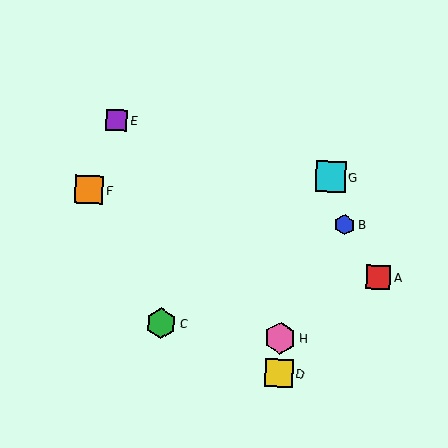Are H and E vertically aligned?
No, H is at x≈280 and E is at x≈117.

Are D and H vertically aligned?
Yes, both are at x≈279.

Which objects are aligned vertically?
Objects D, H are aligned vertically.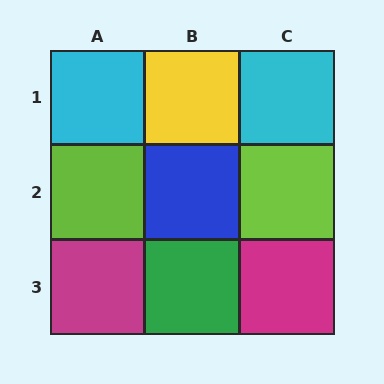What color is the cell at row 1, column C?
Cyan.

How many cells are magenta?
2 cells are magenta.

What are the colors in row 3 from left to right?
Magenta, green, magenta.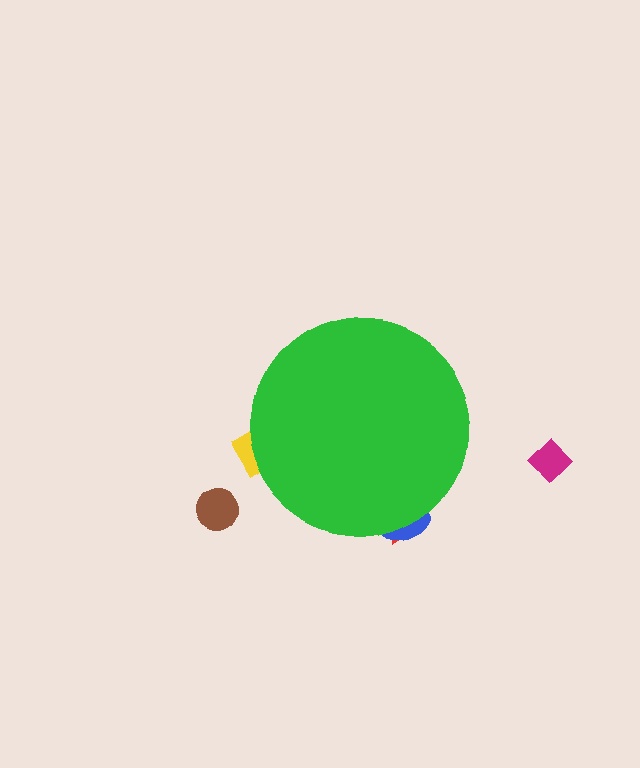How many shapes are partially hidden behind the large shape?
3 shapes are partially hidden.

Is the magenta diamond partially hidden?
No, the magenta diamond is fully visible.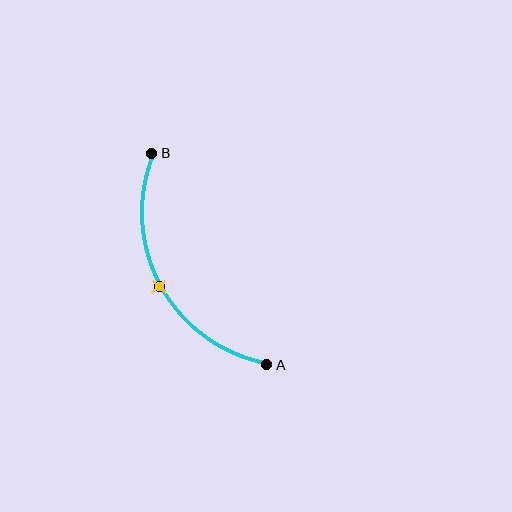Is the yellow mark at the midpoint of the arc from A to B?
Yes. The yellow mark lies on the arc at equal arc-length from both A and B — it is the arc midpoint.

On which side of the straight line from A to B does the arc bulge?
The arc bulges to the left of the straight line connecting A and B.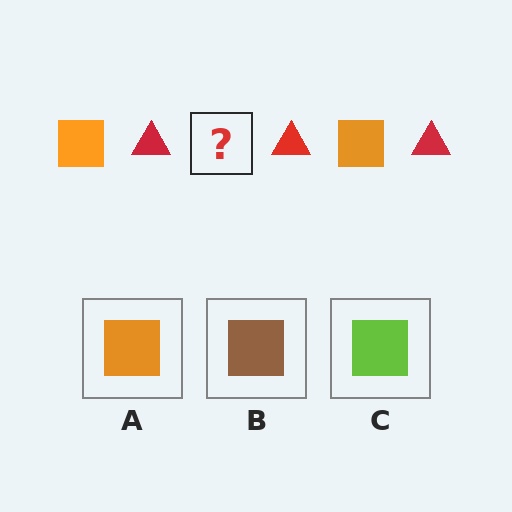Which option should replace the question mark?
Option A.